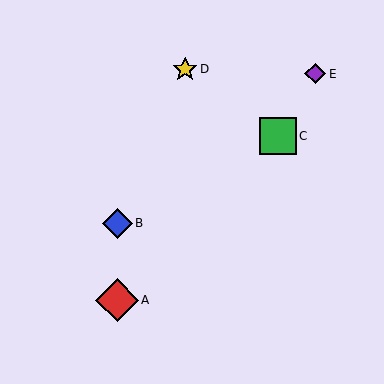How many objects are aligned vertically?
2 objects (A, B) are aligned vertically.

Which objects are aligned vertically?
Objects A, B are aligned vertically.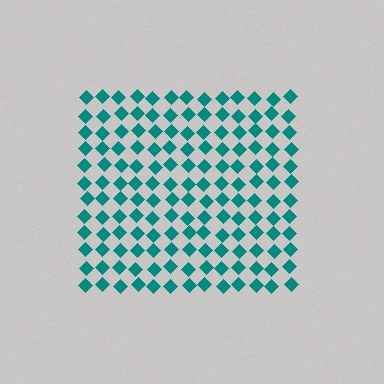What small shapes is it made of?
It is made of small diamonds.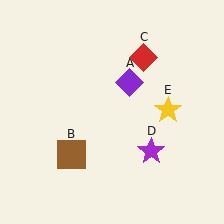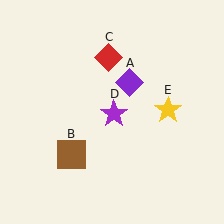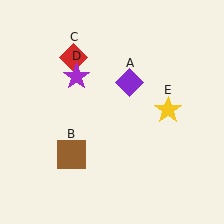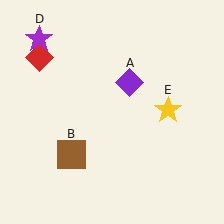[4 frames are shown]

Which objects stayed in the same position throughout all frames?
Purple diamond (object A) and brown square (object B) and yellow star (object E) remained stationary.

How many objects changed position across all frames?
2 objects changed position: red diamond (object C), purple star (object D).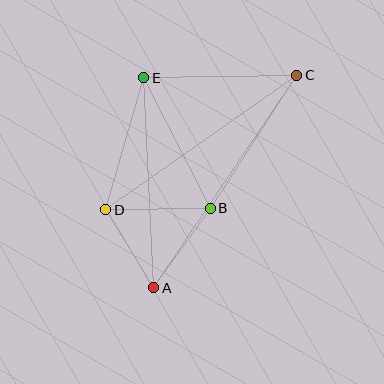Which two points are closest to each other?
Points A and D are closest to each other.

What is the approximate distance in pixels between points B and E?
The distance between B and E is approximately 146 pixels.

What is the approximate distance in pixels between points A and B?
The distance between A and B is approximately 98 pixels.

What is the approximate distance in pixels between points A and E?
The distance between A and E is approximately 210 pixels.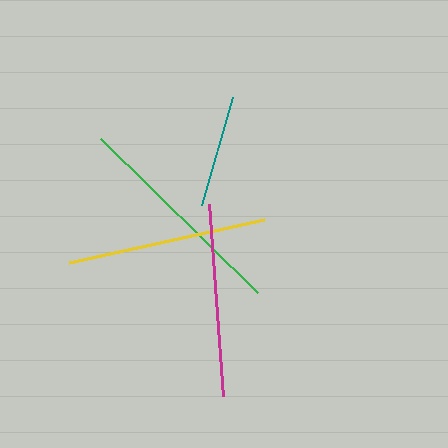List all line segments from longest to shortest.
From longest to shortest: green, yellow, magenta, teal.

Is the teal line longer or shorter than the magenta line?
The magenta line is longer than the teal line.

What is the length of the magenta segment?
The magenta segment is approximately 192 pixels long.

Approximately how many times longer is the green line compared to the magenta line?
The green line is approximately 1.1 times the length of the magenta line.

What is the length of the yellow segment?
The yellow segment is approximately 199 pixels long.